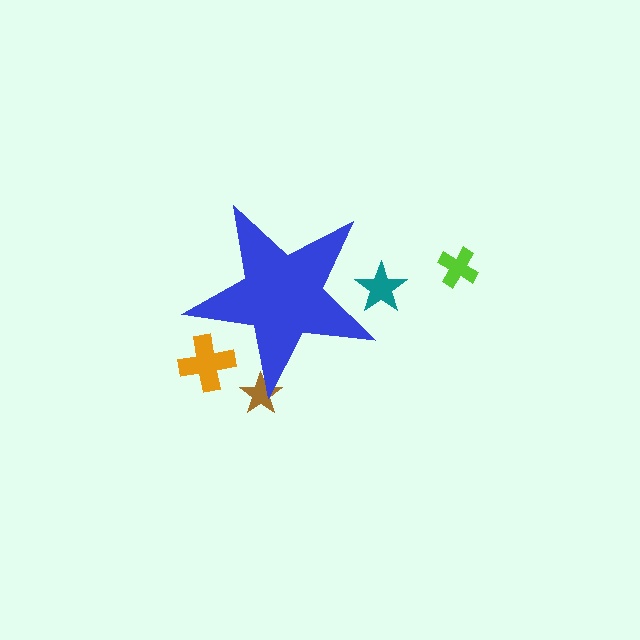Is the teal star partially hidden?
Yes, the teal star is partially hidden behind the blue star.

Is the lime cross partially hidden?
No, the lime cross is fully visible.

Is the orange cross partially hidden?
Yes, the orange cross is partially hidden behind the blue star.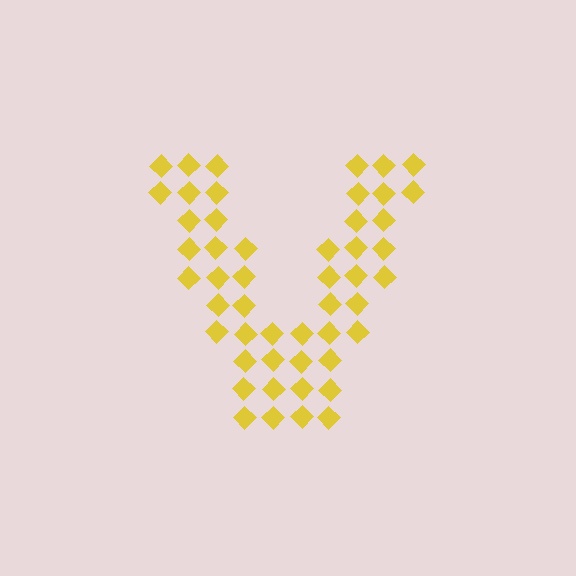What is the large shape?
The large shape is the letter V.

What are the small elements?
The small elements are diamonds.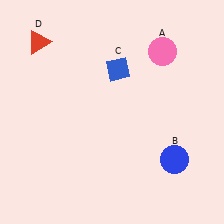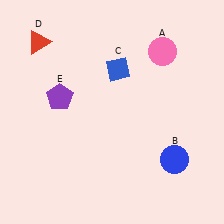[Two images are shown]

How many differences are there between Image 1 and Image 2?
There is 1 difference between the two images.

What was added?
A purple pentagon (E) was added in Image 2.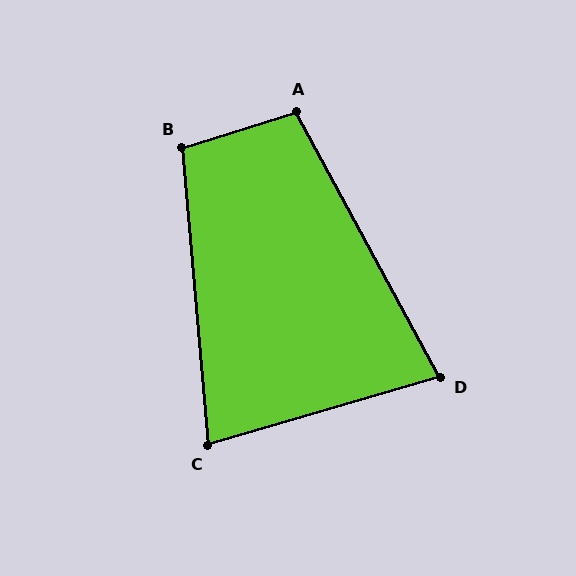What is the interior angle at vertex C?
Approximately 79 degrees (acute).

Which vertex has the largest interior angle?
B, at approximately 102 degrees.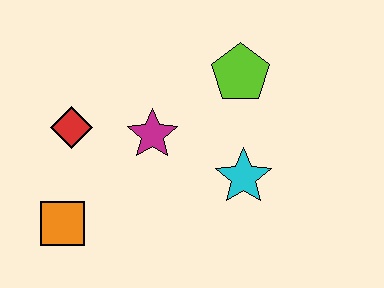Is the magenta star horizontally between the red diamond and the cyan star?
Yes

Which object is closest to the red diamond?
The magenta star is closest to the red diamond.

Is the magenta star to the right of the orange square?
Yes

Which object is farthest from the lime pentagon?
The orange square is farthest from the lime pentagon.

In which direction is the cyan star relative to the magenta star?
The cyan star is to the right of the magenta star.